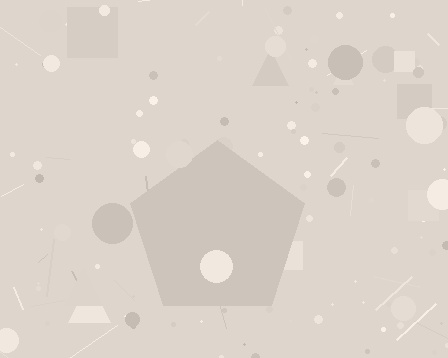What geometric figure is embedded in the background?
A pentagon is embedded in the background.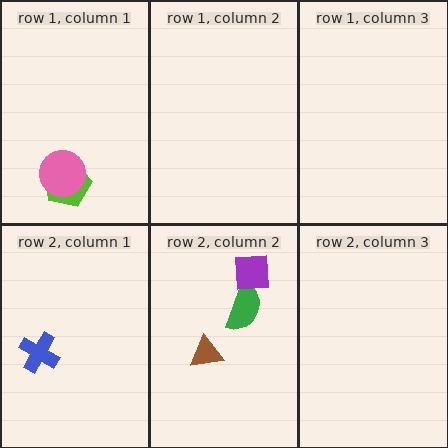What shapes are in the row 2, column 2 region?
The green semicircle, the brown triangle, the purple square.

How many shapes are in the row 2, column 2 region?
3.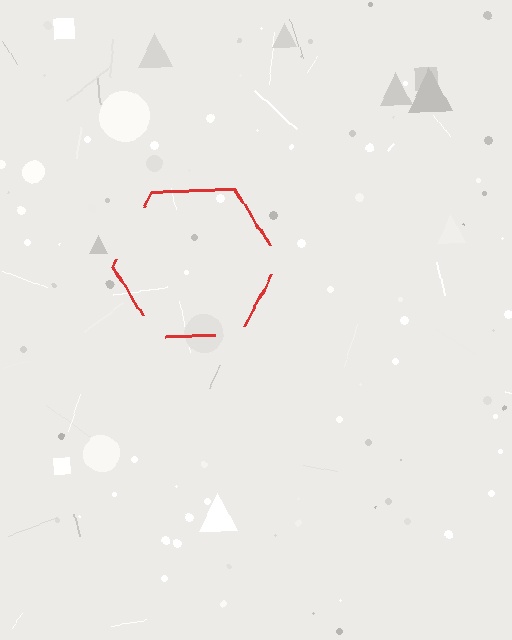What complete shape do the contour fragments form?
The contour fragments form a hexagon.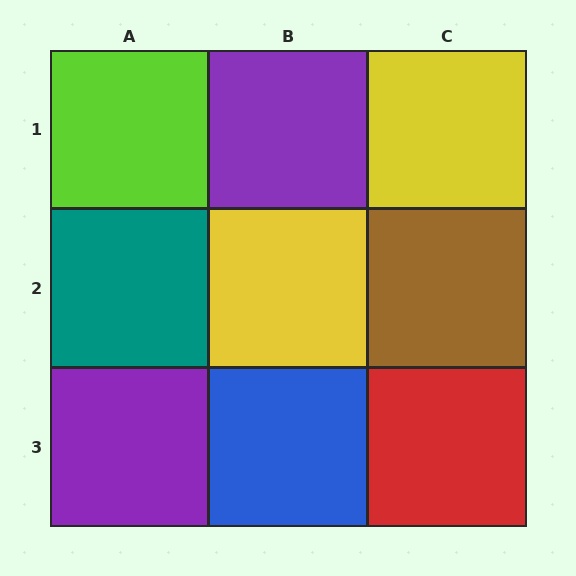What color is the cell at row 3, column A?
Purple.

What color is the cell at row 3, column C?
Red.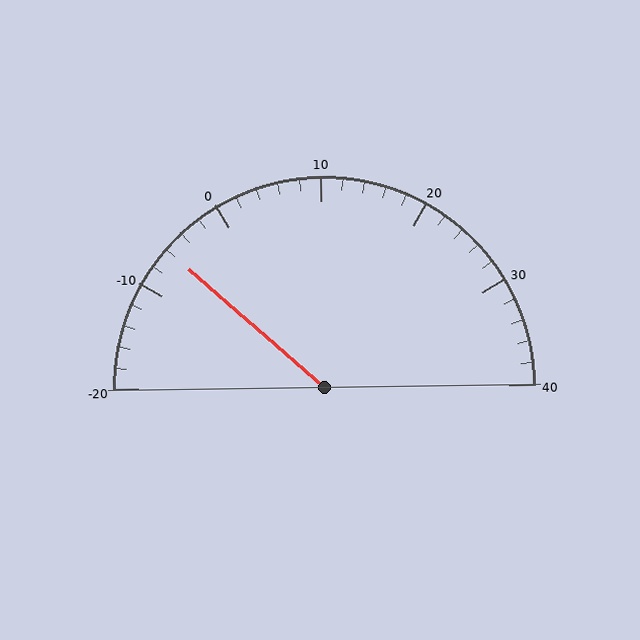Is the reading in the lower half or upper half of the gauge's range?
The reading is in the lower half of the range (-20 to 40).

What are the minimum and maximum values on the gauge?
The gauge ranges from -20 to 40.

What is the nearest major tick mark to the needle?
The nearest major tick mark is -10.